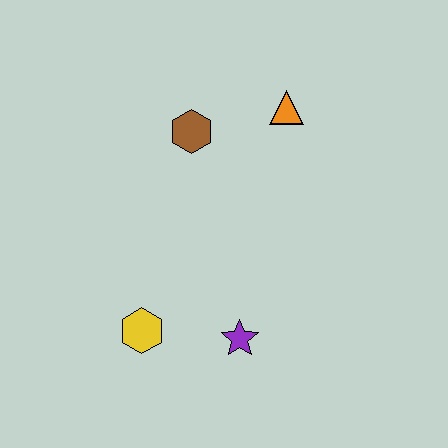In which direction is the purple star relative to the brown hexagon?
The purple star is below the brown hexagon.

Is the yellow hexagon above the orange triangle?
No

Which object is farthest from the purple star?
The orange triangle is farthest from the purple star.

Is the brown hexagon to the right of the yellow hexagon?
Yes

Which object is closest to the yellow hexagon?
The purple star is closest to the yellow hexagon.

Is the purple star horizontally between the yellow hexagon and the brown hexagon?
No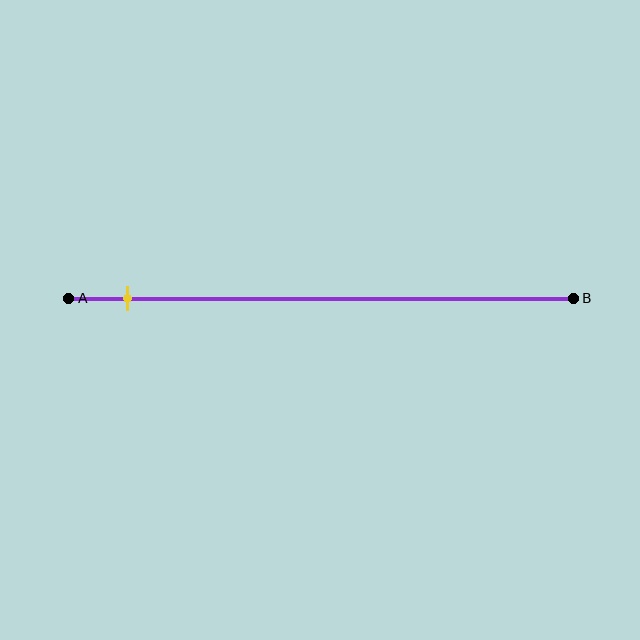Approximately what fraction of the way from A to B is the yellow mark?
The yellow mark is approximately 10% of the way from A to B.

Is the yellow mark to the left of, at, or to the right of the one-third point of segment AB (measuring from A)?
The yellow mark is to the left of the one-third point of segment AB.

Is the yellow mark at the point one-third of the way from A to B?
No, the mark is at about 10% from A, not at the 33% one-third point.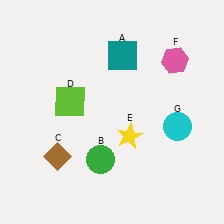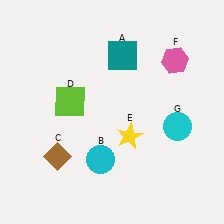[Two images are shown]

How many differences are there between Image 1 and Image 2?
There is 1 difference between the two images.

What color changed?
The circle (B) changed from green in Image 1 to cyan in Image 2.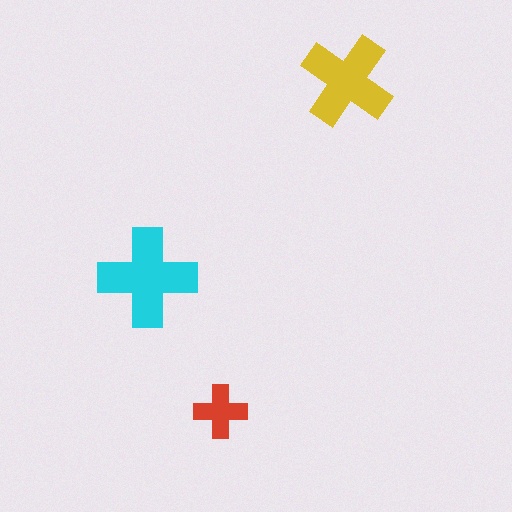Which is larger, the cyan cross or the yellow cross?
The cyan one.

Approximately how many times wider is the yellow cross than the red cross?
About 2 times wider.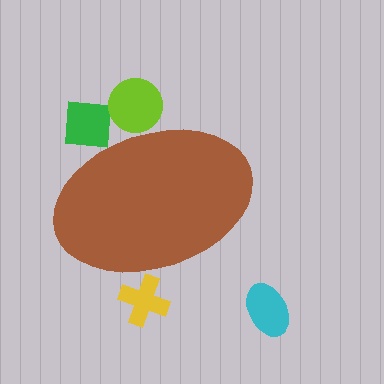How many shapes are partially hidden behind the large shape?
3 shapes are partially hidden.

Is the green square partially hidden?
Yes, the green square is partially hidden behind the brown ellipse.